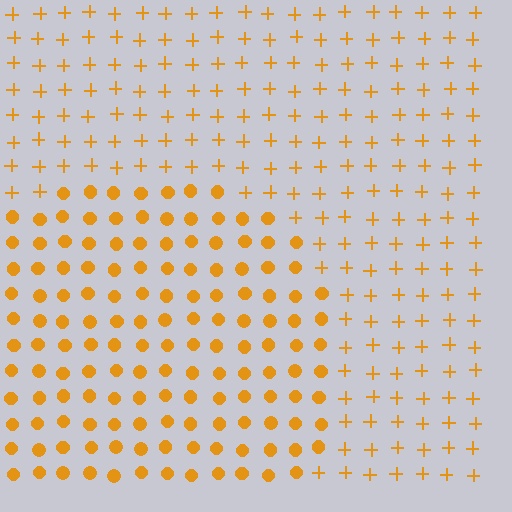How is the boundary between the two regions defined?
The boundary is defined by a change in element shape: circles inside vs. plus signs outside. All elements share the same color and spacing.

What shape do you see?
I see a circle.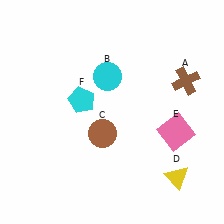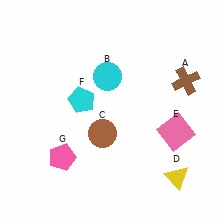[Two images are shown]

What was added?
A pink pentagon (G) was added in Image 2.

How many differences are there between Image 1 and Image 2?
There is 1 difference between the two images.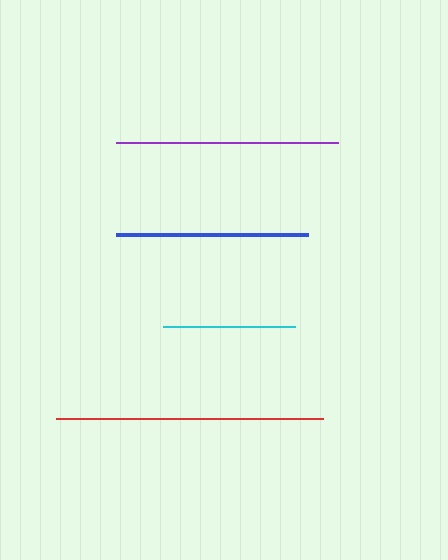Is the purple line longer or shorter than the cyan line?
The purple line is longer than the cyan line.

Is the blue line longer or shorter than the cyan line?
The blue line is longer than the cyan line.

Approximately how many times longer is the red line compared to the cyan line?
The red line is approximately 2.0 times the length of the cyan line.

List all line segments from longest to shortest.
From longest to shortest: red, purple, blue, cyan.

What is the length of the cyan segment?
The cyan segment is approximately 131 pixels long.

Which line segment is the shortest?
The cyan line is the shortest at approximately 131 pixels.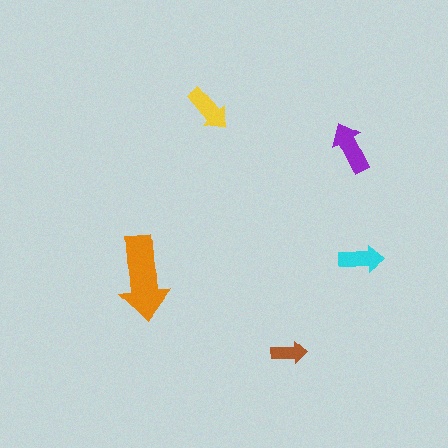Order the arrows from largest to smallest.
the orange one, the purple one, the yellow one, the cyan one, the brown one.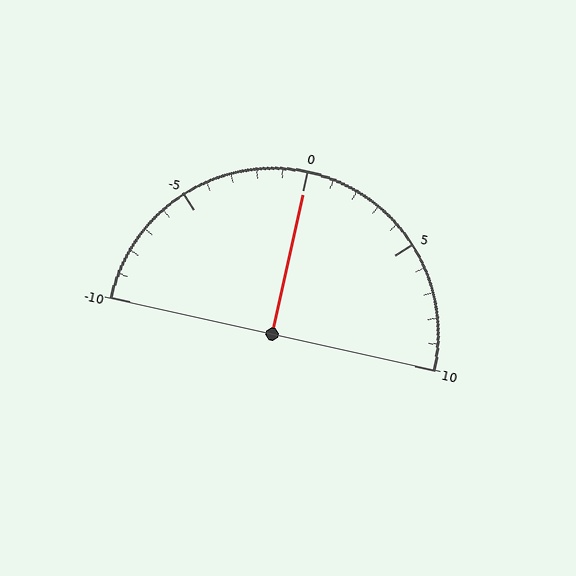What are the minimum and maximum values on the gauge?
The gauge ranges from -10 to 10.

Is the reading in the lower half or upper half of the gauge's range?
The reading is in the upper half of the range (-10 to 10).